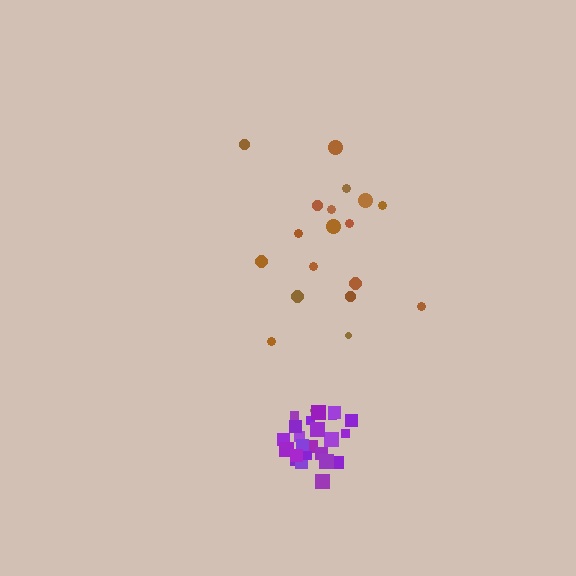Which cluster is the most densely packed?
Purple.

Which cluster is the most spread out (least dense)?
Brown.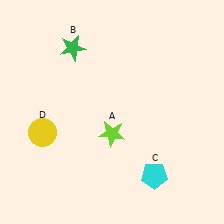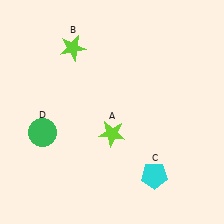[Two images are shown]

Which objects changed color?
B changed from green to lime. D changed from yellow to green.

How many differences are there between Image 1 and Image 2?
There are 2 differences between the two images.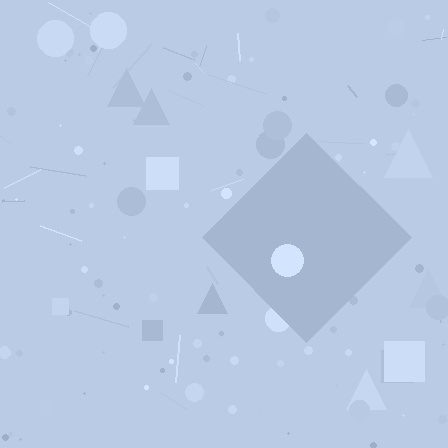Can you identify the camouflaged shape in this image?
The camouflaged shape is a diamond.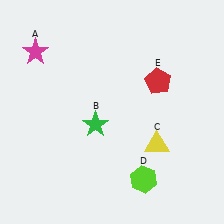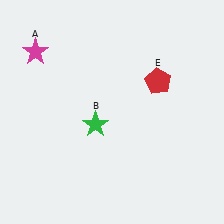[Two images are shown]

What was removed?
The yellow triangle (C), the lime hexagon (D) were removed in Image 2.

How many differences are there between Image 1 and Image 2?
There are 2 differences between the two images.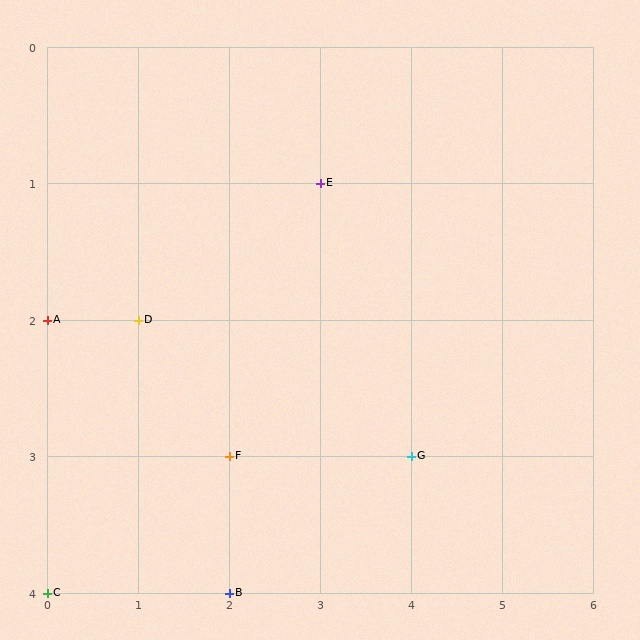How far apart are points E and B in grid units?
Points E and B are 1 column and 3 rows apart (about 3.2 grid units diagonally).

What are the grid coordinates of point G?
Point G is at grid coordinates (4, 3).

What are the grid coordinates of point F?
Point F is at grid coordinates (2, 3).